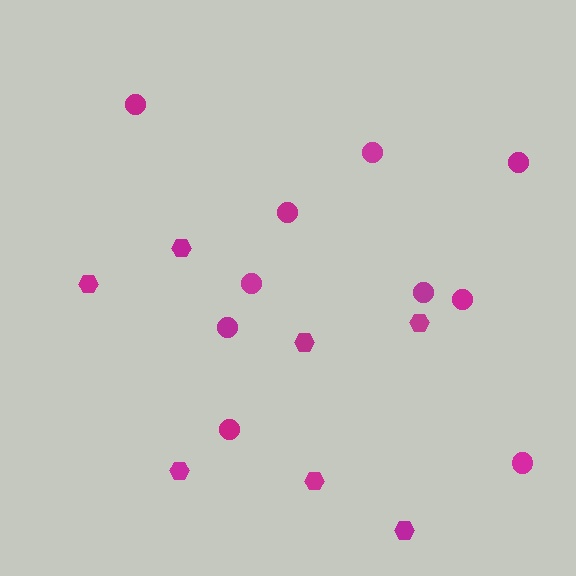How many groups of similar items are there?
There are 2 groups: one group of hexagons (7) and one group of circles (10).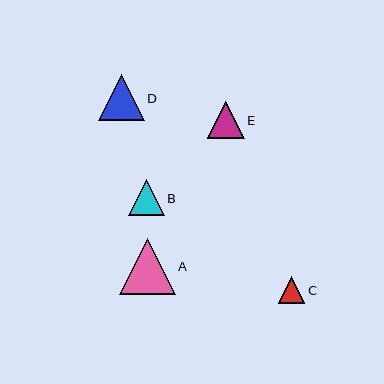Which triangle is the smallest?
Triangle C is the smallest with a size of approximately 27 pixels.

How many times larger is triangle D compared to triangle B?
Triangle D is approximately 1.3 times the size of triangle B.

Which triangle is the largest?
Triangle A is the largest with a size of approximately 56 pixels.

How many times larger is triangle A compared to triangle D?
Triangle A is approximately 1.2 times the size of triangle D.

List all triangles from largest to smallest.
From largest to smallest: A, D, E, B, C.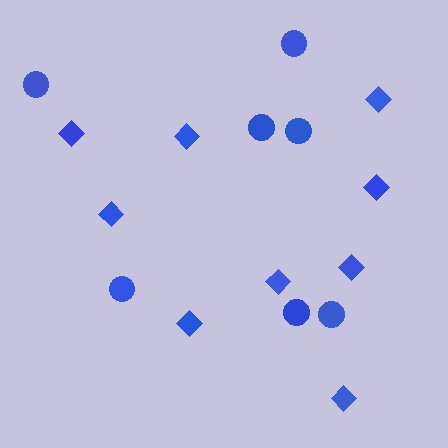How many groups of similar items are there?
There are 2 groups: one group of diamonds (9) and one group of circles (7).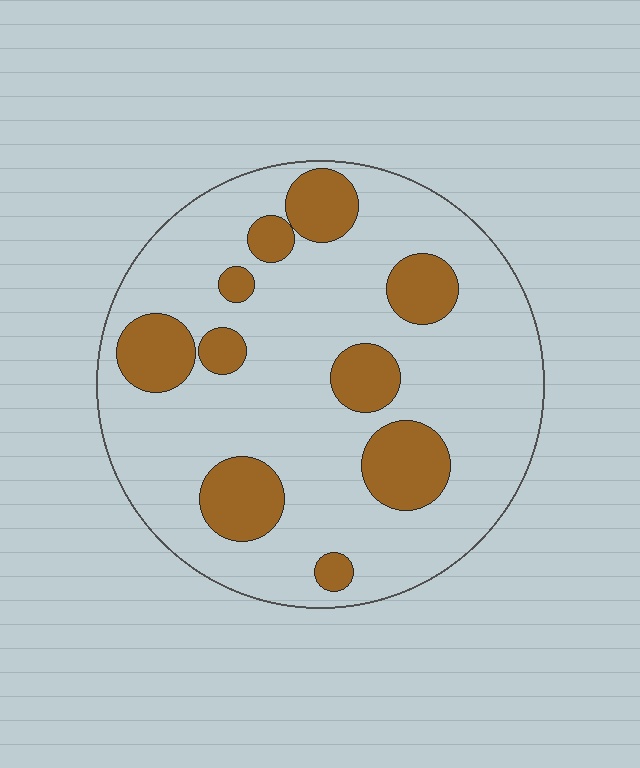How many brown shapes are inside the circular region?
10.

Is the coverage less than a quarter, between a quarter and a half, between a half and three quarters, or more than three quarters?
Less than a quarter.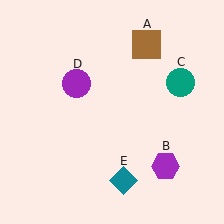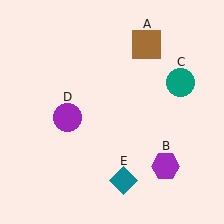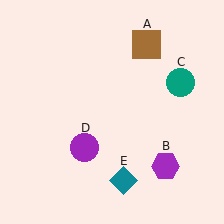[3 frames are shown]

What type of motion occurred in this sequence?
The purple circle (object D) rotated counterclockwise around the center of the scene.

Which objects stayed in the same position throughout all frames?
Brown square (object A) and purple hexagon (object B) and teal circle (object C) and teal diamond (object E) remained stationary.